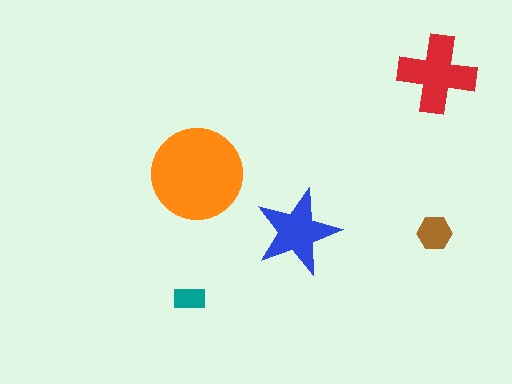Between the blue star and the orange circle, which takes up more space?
The orange circle.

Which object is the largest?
The orange circle.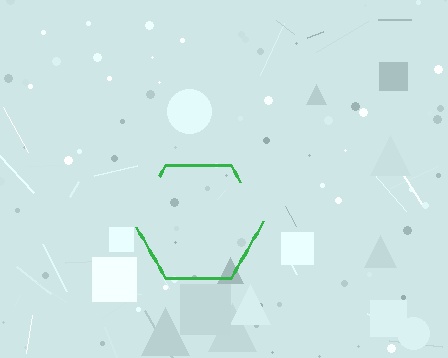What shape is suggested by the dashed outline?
The dashed outline suggests a hexagon.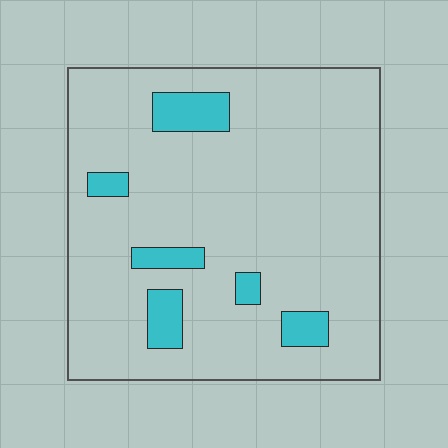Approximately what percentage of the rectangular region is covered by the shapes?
Approximately 10%.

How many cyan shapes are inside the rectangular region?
6.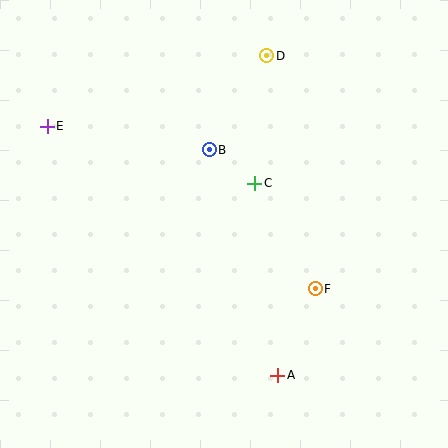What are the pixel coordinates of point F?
Point F is at (315, 289).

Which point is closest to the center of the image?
Point C at (255, 183) is closest to the center.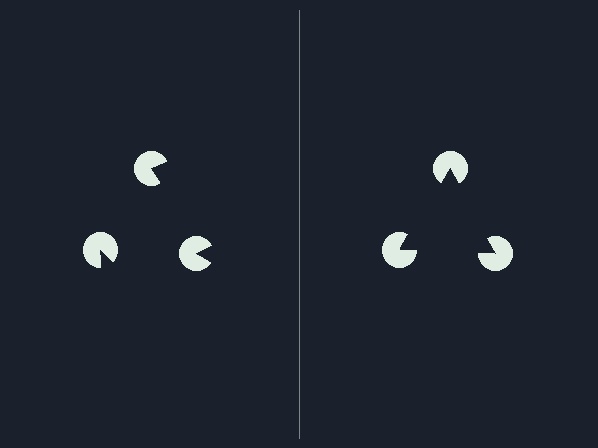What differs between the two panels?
The pac-man discs are positioned identically on both sides; only the wedge orientations differ. On the right they align to a triangle; on the left they are misaligned.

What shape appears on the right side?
An illusory triangle.